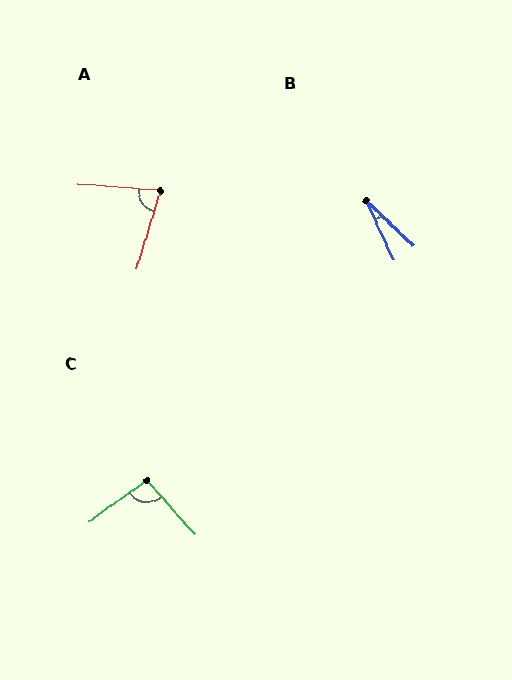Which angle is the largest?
C, at approximately 96 degrees.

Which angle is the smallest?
B, at approximately 22 degrees.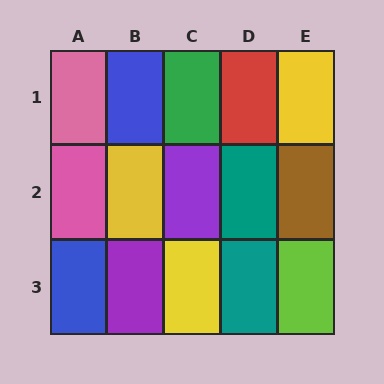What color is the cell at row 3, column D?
Teal.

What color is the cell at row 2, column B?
Yellow.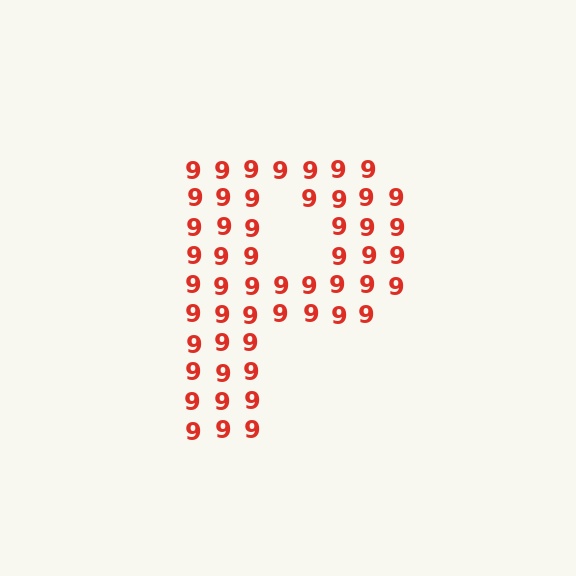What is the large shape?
The large shape is the letter P.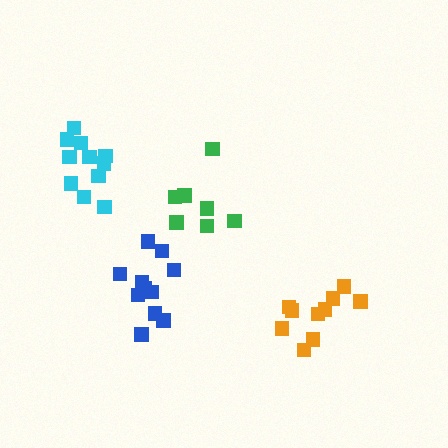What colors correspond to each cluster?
The clusters are colored: cyan, blue, green, orange.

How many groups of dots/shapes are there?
There are 4 groups.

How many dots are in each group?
Group 1: 11 dots, Group 2: 11 dots, Group 3: 7 dots, Group 4: 10 dots (39 total).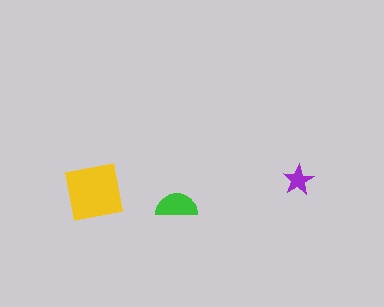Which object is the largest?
The yellow square.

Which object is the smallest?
The purple star.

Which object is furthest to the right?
The purple star is rightmost.